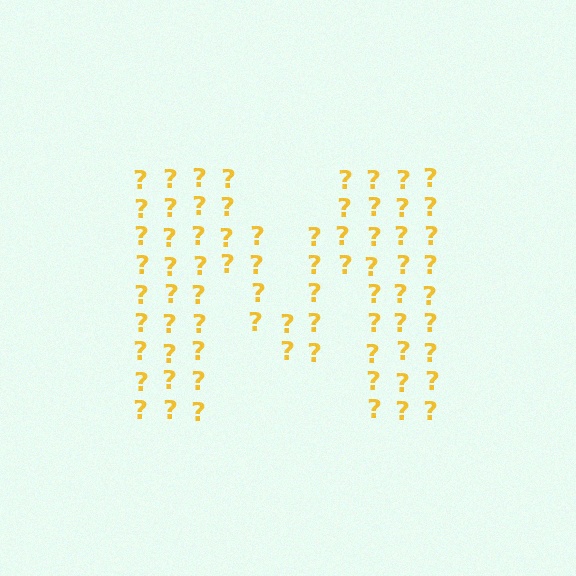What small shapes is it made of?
It is made of small question marks.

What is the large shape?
The large shape is the letter M.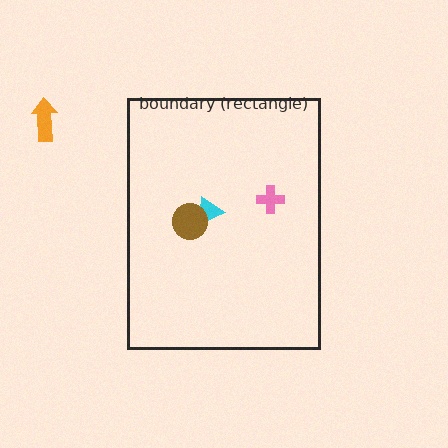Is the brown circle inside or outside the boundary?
Inside.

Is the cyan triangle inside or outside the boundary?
Inside.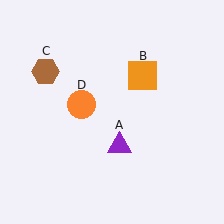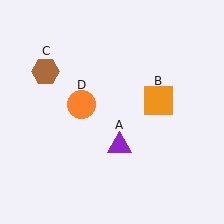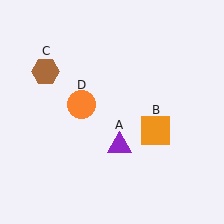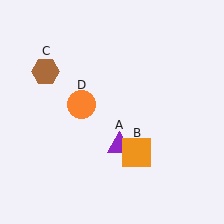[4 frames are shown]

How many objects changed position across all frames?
1 object changed position: orange square (object B).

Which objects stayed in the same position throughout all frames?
Purple triangle (object A) and brown hexagon (object C) and orange circle (object D) remained stationary.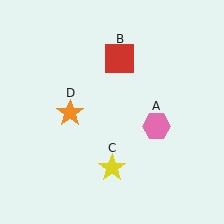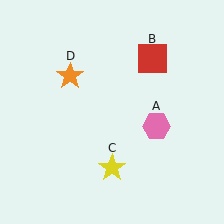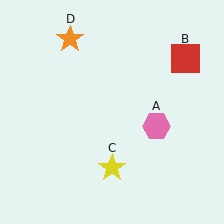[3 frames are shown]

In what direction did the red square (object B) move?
The red square (object B) moved right.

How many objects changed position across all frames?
2 objects changed position: red square (object B), orange star (object D).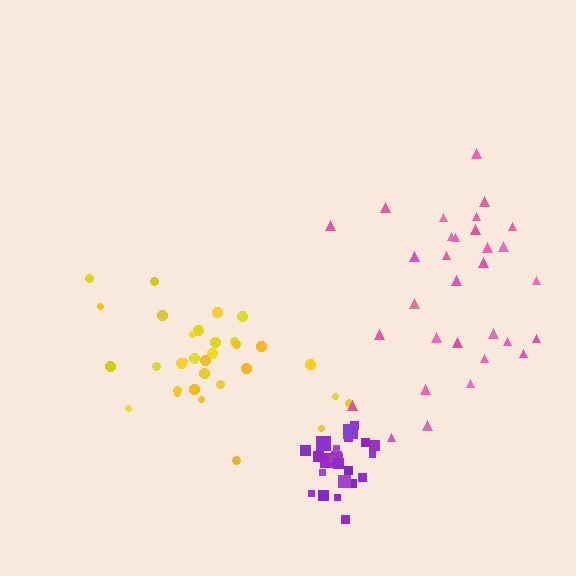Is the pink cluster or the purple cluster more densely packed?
Purple.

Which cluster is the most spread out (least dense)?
Pink.